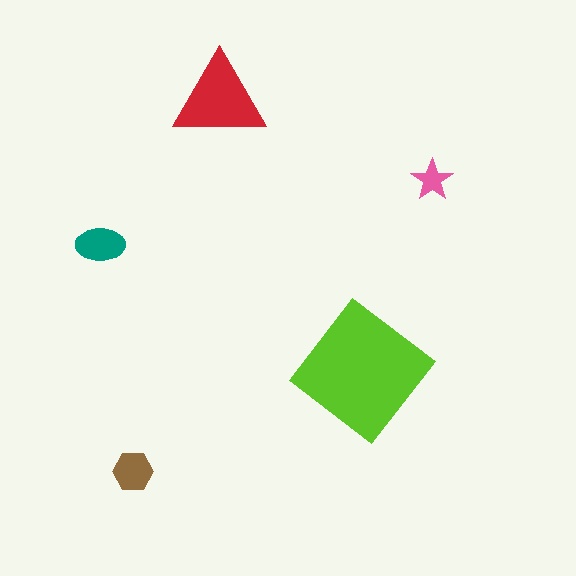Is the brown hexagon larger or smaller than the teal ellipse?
Smaller.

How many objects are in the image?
There are 5 objects in the image.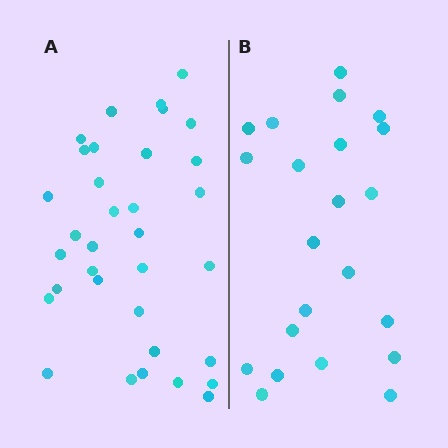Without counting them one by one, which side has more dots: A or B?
Region A (the left region) has more dots.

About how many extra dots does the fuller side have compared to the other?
Region A has roughly 12 or so more dots than region B.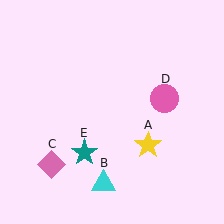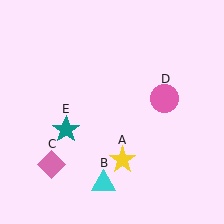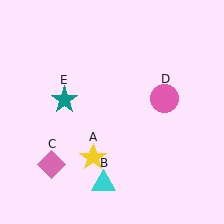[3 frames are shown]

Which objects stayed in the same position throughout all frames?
Cyan triangle (object B) and pink diamond (object C) and pink circle (object D) remained stationary.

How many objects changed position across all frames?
2 objects changed position: yellow star (object A), teal star (object E).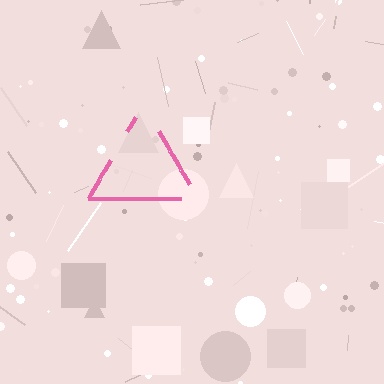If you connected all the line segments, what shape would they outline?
They would outline a triangle.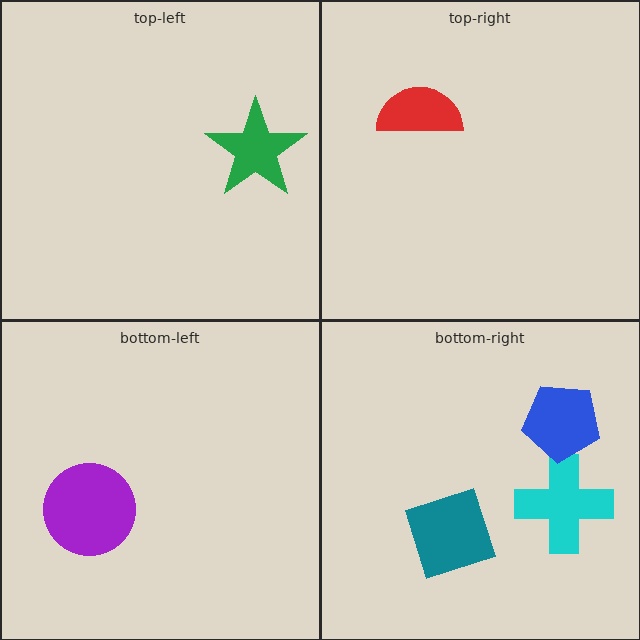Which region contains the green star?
The top-left region.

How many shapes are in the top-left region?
1.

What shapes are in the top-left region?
The green star.